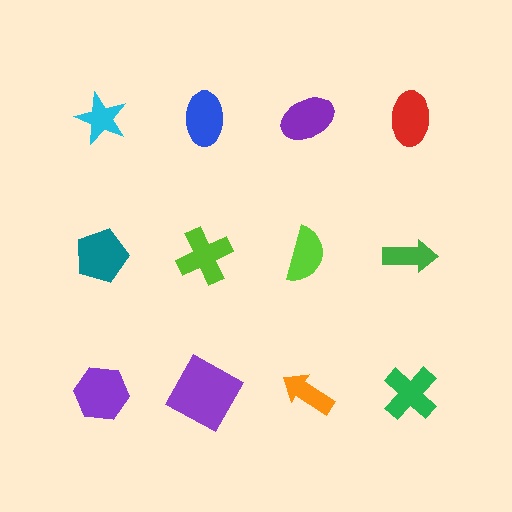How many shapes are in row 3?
4 shapes.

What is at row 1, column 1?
A cyan star.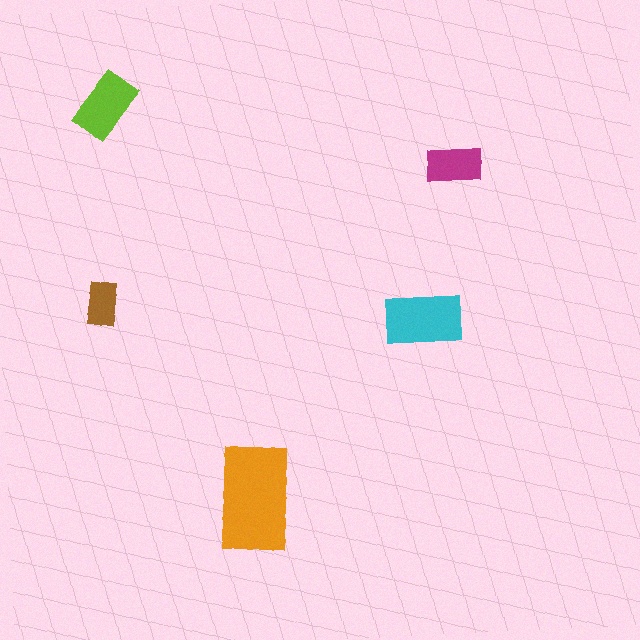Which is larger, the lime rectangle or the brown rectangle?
The lime one.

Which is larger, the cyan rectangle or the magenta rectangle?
The cyan one.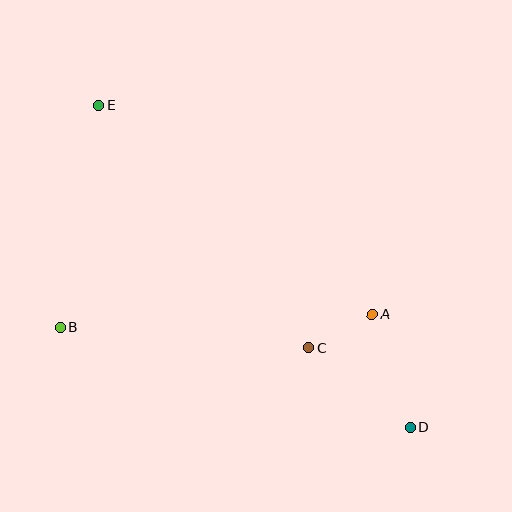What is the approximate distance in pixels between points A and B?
The distance between A and B is approximately 312 pixels.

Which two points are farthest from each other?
Points D and E are farthest from each other.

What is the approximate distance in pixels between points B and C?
The distance between B and C is approximately 249 pixels.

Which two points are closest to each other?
Points A and C are closest to each other.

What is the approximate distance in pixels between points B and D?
The distance between B and D is approximately 364 pixels.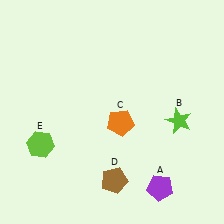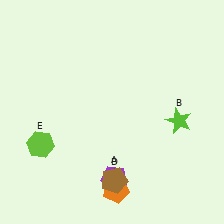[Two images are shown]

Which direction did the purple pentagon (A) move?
The purple pentagon (A) moved left.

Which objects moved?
The objects that moved are: the purple pentagon (A), the orange pentagon (C).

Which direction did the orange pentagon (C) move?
The orange pentagon (C) moved down.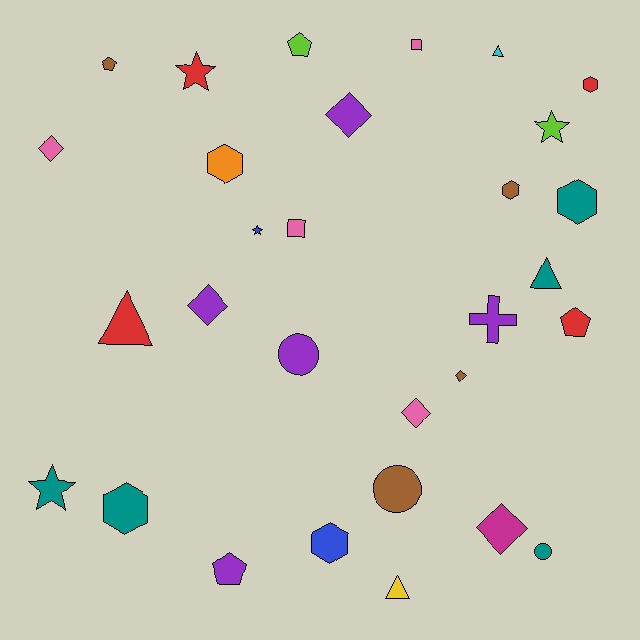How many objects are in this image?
There are 30 objects.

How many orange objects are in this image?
There is 1 orange object.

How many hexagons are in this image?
There are 6 hexagons.